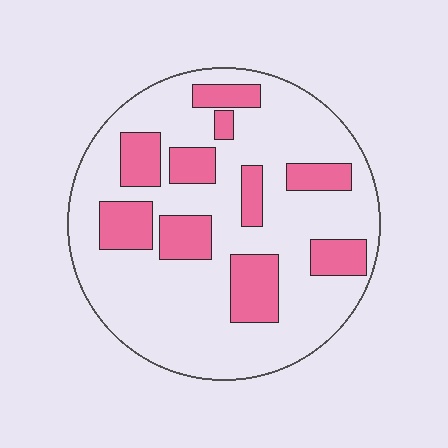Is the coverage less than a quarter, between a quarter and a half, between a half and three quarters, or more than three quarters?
Between a quarter and a half.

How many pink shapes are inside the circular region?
10.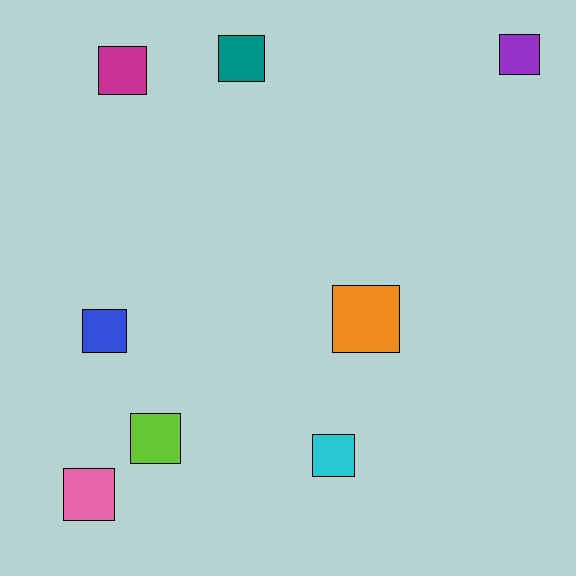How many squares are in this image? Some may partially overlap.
There are 8 squares.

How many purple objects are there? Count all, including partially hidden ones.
There is 1 purple object.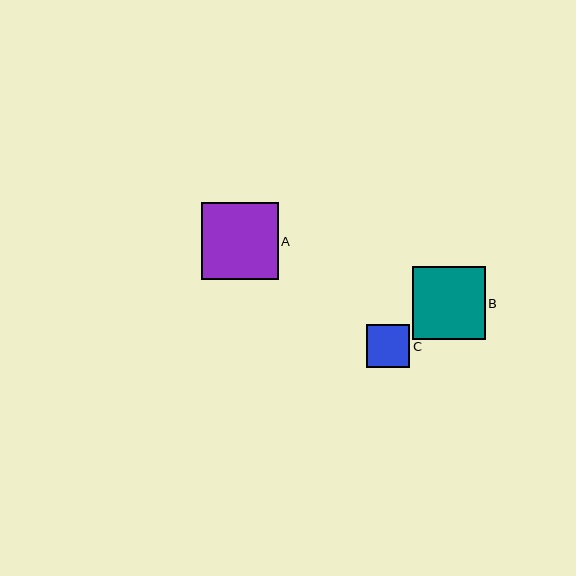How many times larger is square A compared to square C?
Square A is approximately 1.8 times the size of square C.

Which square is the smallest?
Square C is the smallest with a size of approximately 43 pixels.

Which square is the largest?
Square A is the largest with a size of approximately 77 pixels.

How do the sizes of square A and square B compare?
Square A and square B are approximately the same size.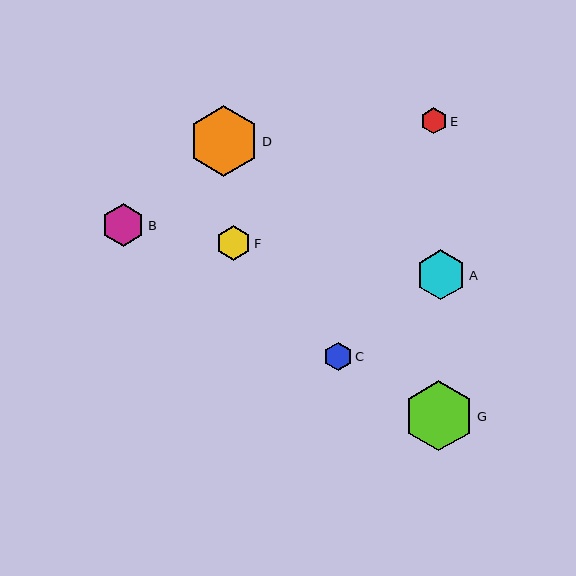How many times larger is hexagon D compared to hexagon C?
Hexagon D is approximately 2.4 times the size of hexagon C.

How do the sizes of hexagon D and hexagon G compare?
Hexagon D and hexagon G are approximately the same size.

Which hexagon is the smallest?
Hexagon E is the smallest with a size of approximately 26 pixels.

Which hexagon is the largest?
Hexagon D is the largest with a size of approximately 70 pixels.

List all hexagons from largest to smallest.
From largest to smallest: D, G, A, B, F, C, E.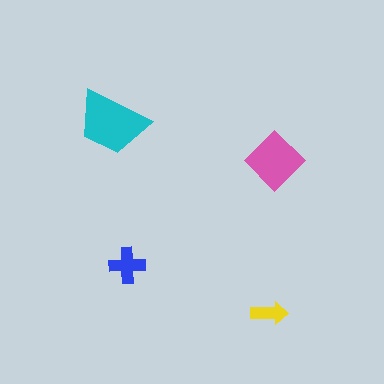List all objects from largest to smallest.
The cyan trapezoid, the pink diamond, the blue cross, the yellow arrow.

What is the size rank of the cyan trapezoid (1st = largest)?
1st.